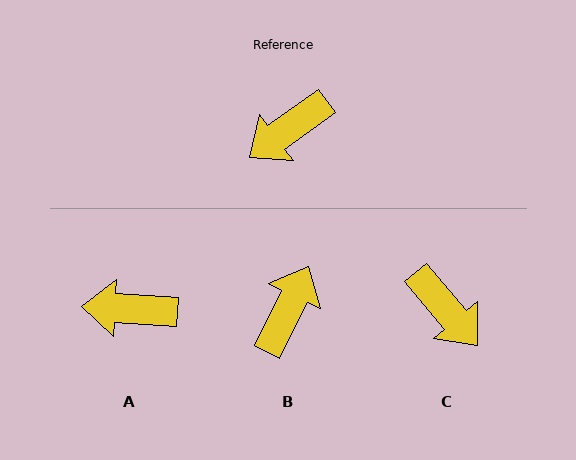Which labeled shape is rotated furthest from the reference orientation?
B, about 152 degrees away.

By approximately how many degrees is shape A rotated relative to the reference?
Approximately 39 degrees clockwise.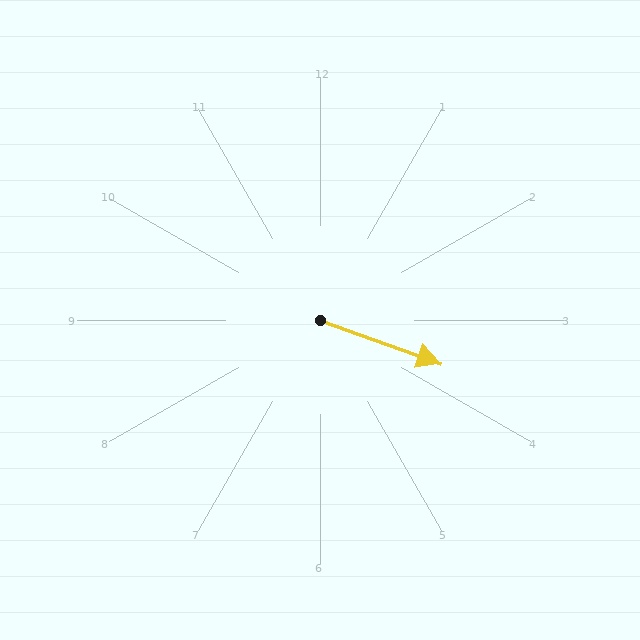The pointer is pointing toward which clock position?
Roughly 4 o'clock.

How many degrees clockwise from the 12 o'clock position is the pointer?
Approximately 110 degrees.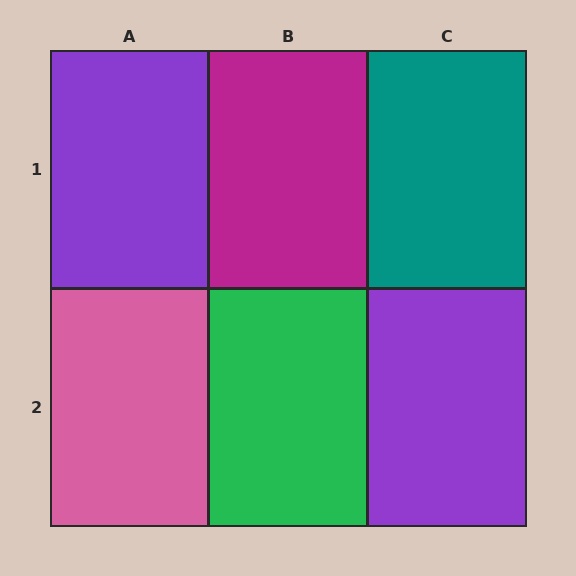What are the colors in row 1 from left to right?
Purple, magenta, teal.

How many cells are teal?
1 cell is teal.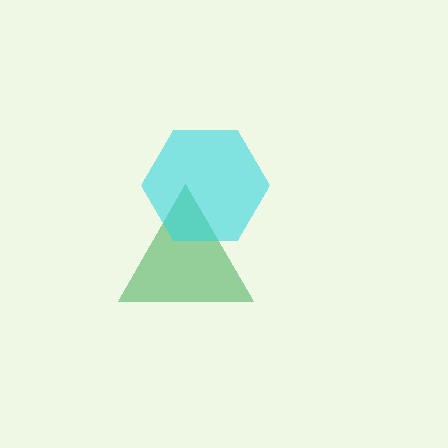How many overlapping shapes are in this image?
There are 2 overlapping shapes in the image.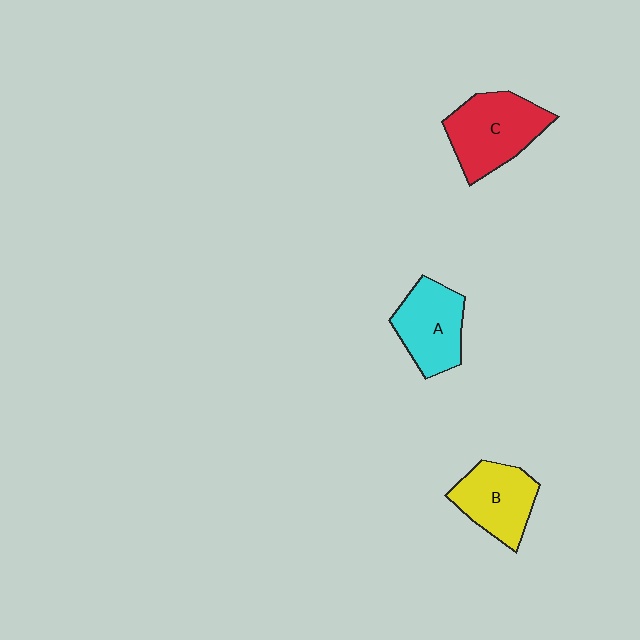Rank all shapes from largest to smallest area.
From largest to smallest: C (red), A (cyan), B (yellow).